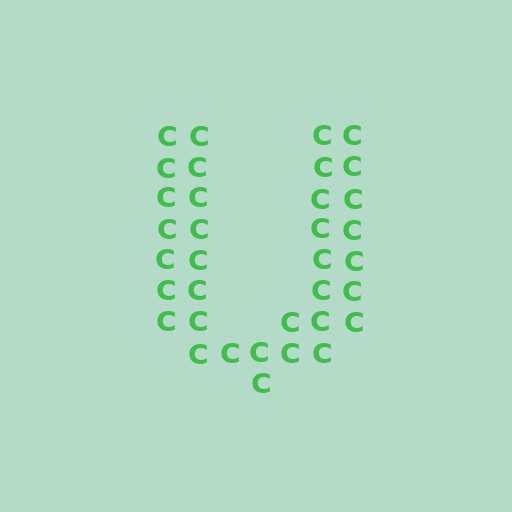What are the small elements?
The small elements are letter C's.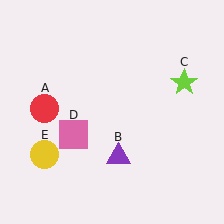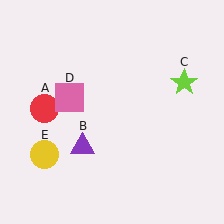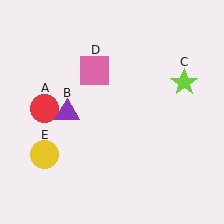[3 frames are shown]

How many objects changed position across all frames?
2 objects changed position: purple triangle (object B), pink square (object D).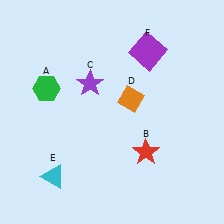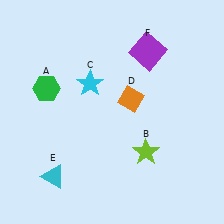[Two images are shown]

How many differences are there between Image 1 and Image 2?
There are 2 differences between the two images.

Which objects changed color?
B changed from red to lime. C changed from purple to cyan.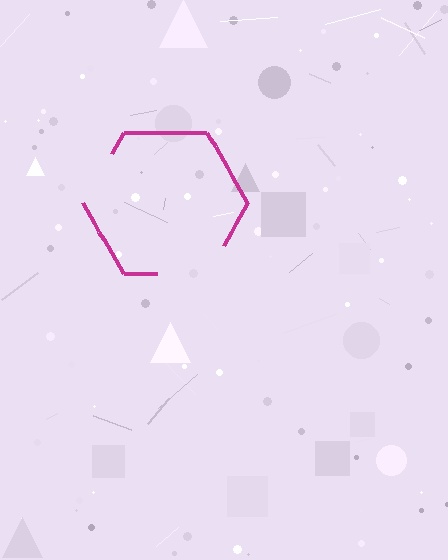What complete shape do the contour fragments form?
The contour fragments form a hexagon.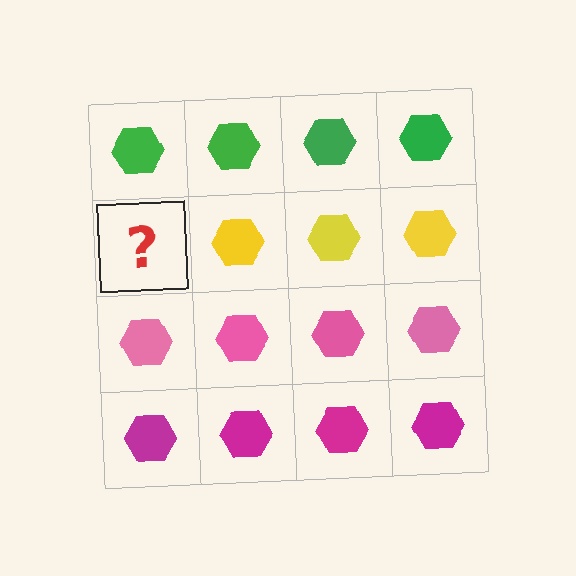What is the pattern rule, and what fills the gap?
The rule is that each row has a consistent color. The gap should be filled with a yellow hexagon.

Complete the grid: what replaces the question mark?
The question mark should be replaced with a yellow hexagon.